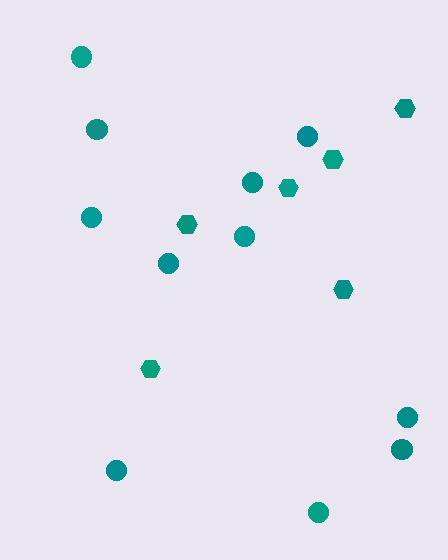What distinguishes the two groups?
There are 2 groups: one group of circles (11) and one group of hexagons (6).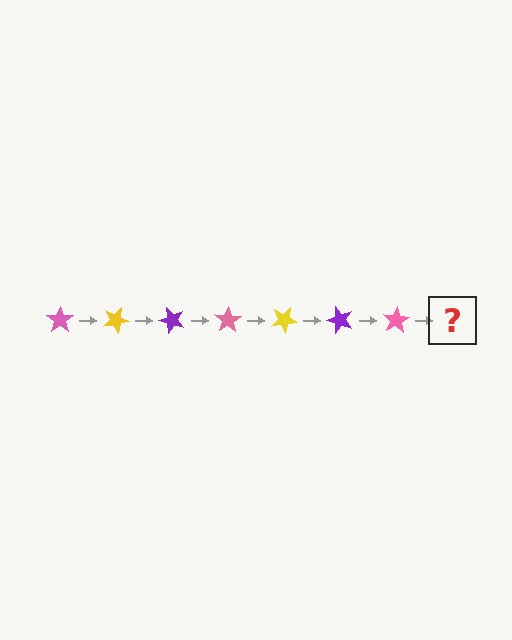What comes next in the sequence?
The next element should be a yellow star, rotated 175 degrees from the start.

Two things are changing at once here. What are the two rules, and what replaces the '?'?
The two rules are that it rotates 25 degrees each step and the color cycles through pink, yellow, and purple. The '?' should be a yellow star, rotated 175 degrees from the start.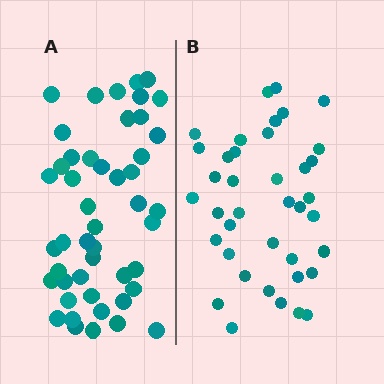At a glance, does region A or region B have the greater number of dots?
Region A (the left region) has more dots.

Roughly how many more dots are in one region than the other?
Region A has roughly 8 or so more dots than region B.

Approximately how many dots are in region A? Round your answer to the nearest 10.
About 50 dots. (The exact count is 47, which rounds to 50.)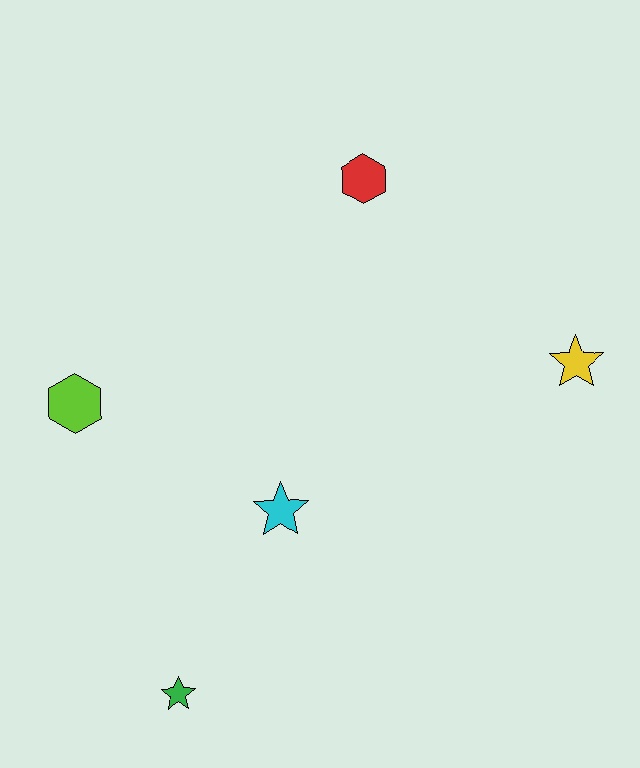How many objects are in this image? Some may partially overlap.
There are 5 objects.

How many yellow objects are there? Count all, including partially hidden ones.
There is 1 yellow object.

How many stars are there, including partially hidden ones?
There are 3 stars.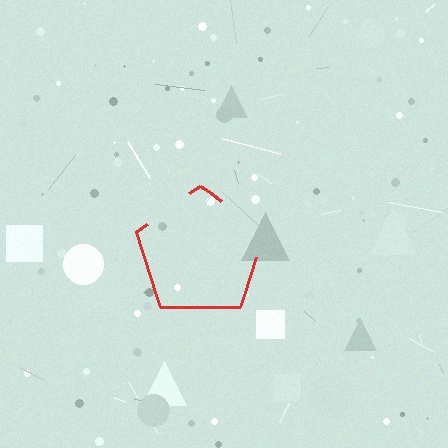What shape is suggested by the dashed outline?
The dashed outline suggests a pentagon.